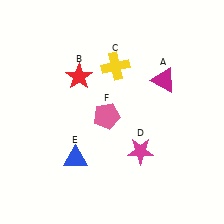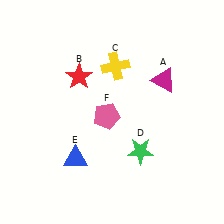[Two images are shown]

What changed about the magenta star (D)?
In Image 1, D is magenta. In Image 2, it changed to green.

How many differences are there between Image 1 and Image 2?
There is 1 difference between the two images.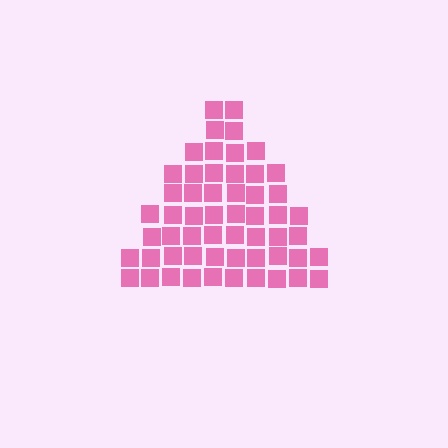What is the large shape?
The large shape is a triangle.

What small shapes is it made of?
It is made of small squares.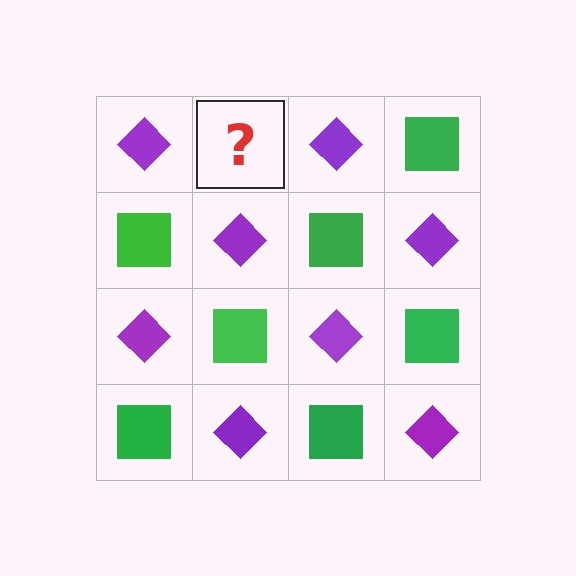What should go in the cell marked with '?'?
The missing cell should contain a green square.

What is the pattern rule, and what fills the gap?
The rule is that it alternates purple diamond and green square in a checkerboard pattern. The gap should be filled with a green square.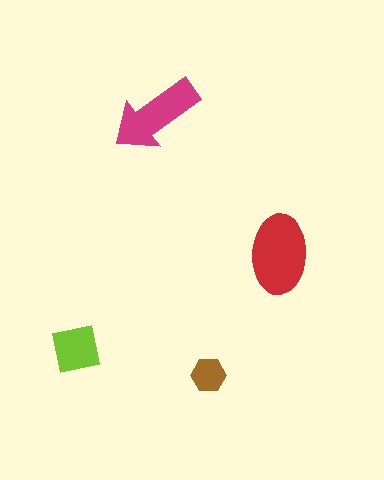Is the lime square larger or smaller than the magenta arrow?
Smaller.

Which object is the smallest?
The brown hexagon.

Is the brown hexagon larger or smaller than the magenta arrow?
Smaller.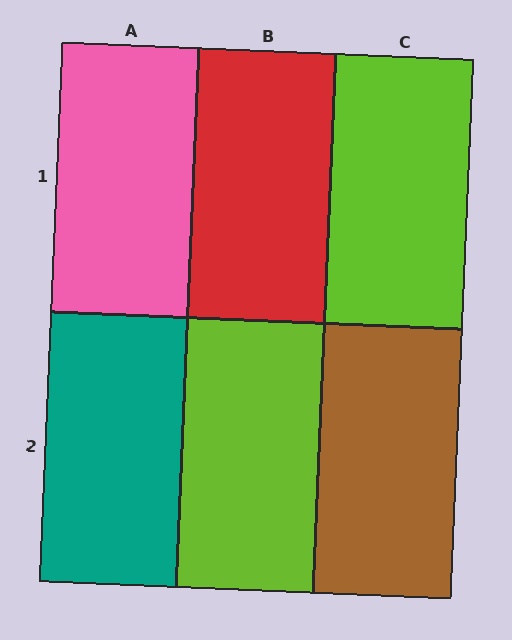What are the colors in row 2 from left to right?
Teal, lime, brown.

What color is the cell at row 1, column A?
Pink.